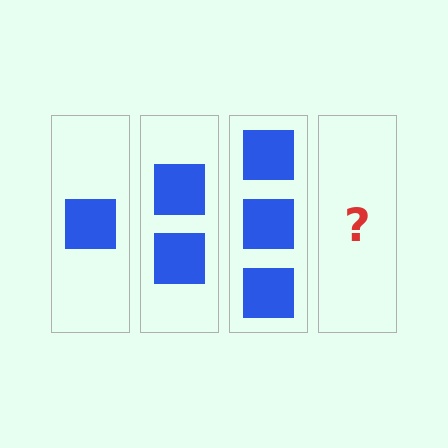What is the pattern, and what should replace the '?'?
The pattern is that each step adds one more square. The '?' should be 4 squares.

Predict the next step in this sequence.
The next step is 4 squares.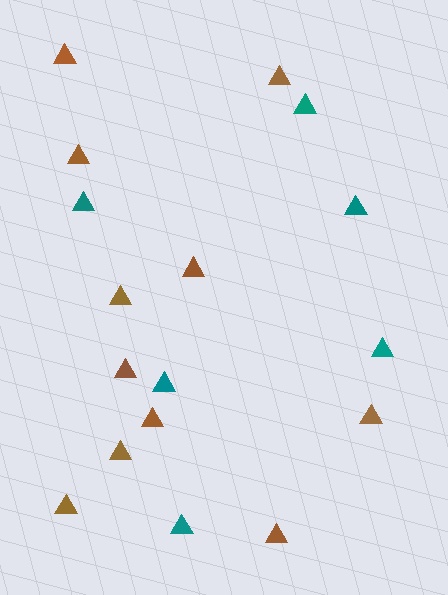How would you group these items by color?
There are 2 groups: one group of brown triangles (11) and one group of teal triangles (6).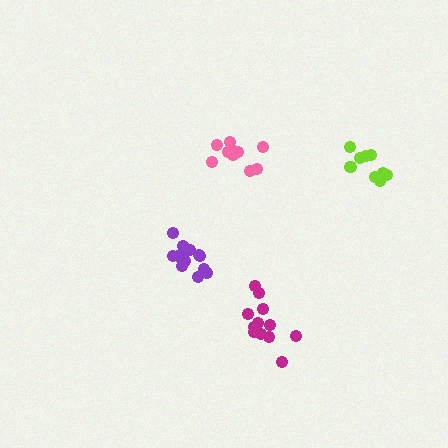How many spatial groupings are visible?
There are 4 spatial groupings.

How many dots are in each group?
Group 1: 11 dots, Group 2: 10 dots, Group 3: 14 dots, Group 4: 15 dots (50 total).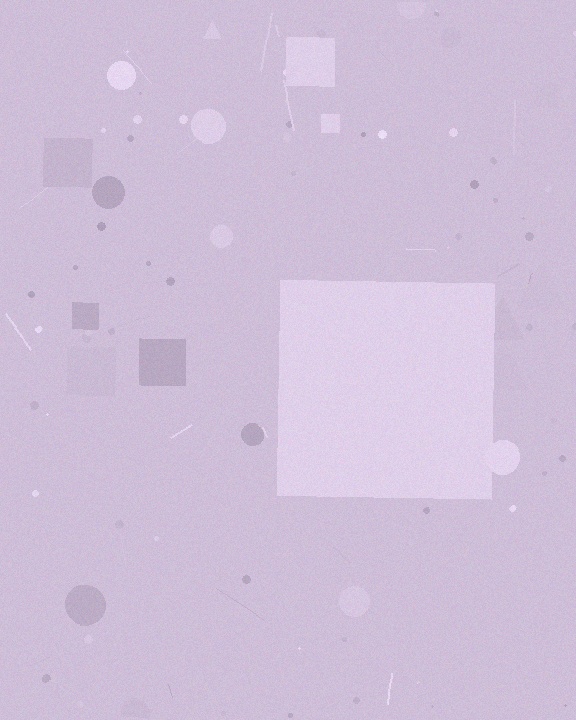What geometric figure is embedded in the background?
A square is embedded in the background.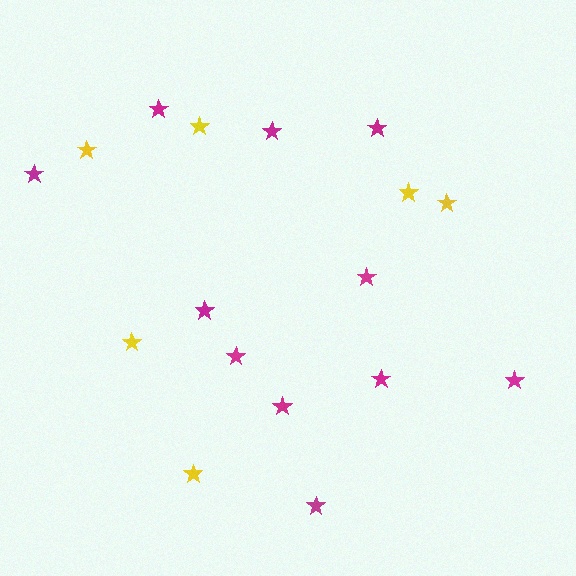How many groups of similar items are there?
There are 2 groups: one group of magenta stars (11) and one group of yellow stars (6).